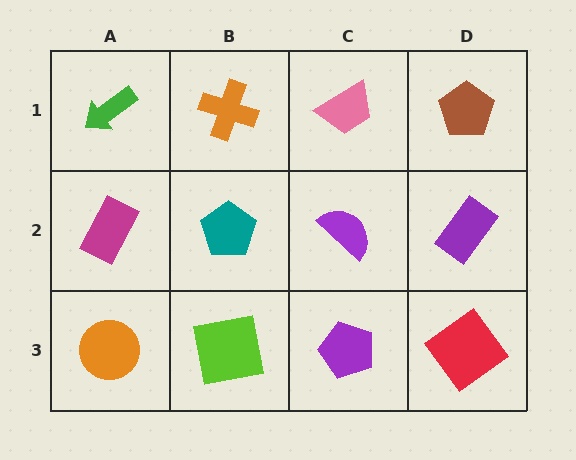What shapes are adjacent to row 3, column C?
A purple semicircle (row 2, column C), a lime square (row 3, column B), a red diamond (row 3, column D).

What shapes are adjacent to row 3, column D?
A purple rectangle (row 2, column D), a purple pentagon (row 3, column C).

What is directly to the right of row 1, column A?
An orange cross.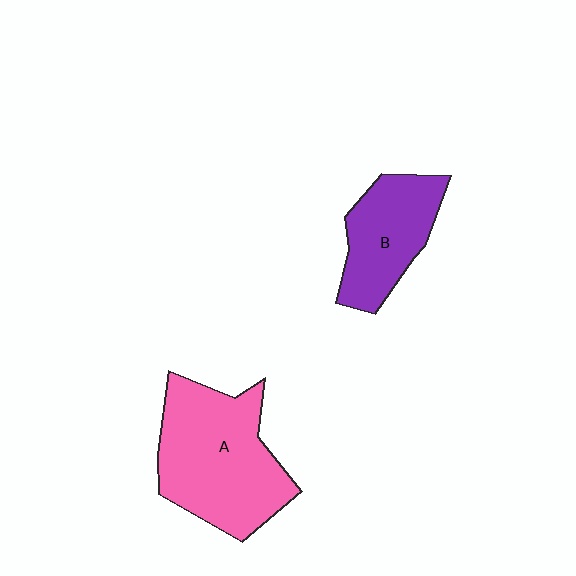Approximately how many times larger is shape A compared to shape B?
Approximately 1.6 times.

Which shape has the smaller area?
Shape B (purple).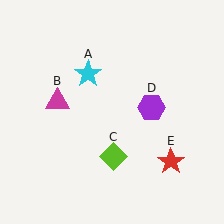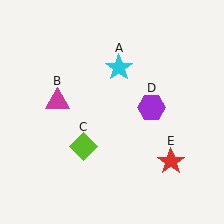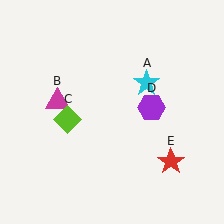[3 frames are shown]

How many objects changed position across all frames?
2 objects changed position: cyan star (object A), lime diamond (object C).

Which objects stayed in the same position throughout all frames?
Magenta triangle (object B) and purple hexagon (object D) and red star (object E) remained stationary.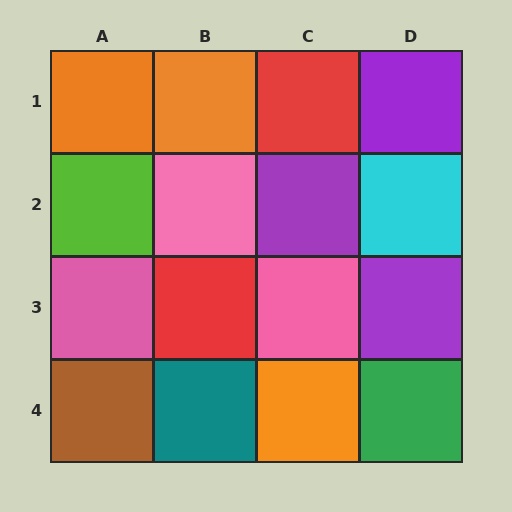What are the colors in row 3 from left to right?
Pink, red, pink, purple.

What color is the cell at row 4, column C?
Orange.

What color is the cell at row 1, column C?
Red.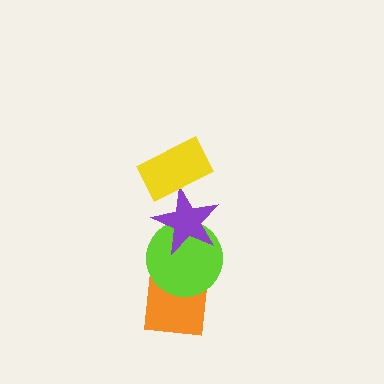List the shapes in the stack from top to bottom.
From top to bottom: the yellow rectangle, the purple star, the lime circle, the orange square.